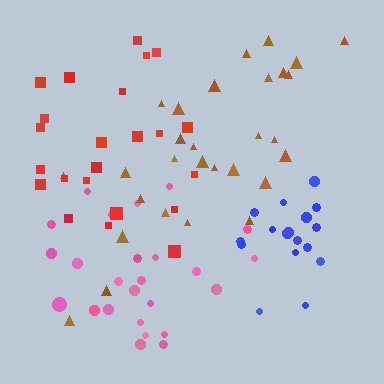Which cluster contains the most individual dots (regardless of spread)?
Brown (29).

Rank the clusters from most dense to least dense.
blue, pink, red, brown.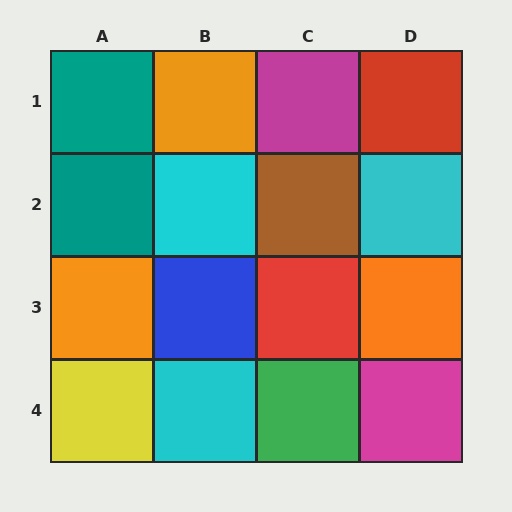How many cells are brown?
1 cell is brown.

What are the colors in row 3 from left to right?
Orange, blue, red, orange.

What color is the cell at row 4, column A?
Yellow.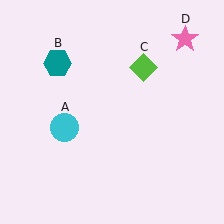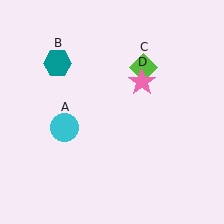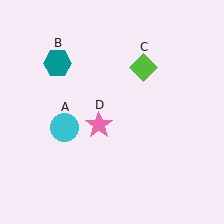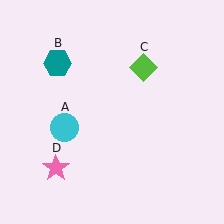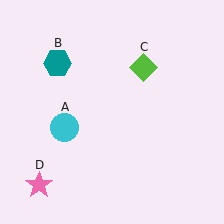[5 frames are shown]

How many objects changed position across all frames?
1 object changed position: pink star (object D).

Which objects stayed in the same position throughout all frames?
Cyan circle (object A) and teal hexagon (object B) and lime diamond (object C) remained stationary.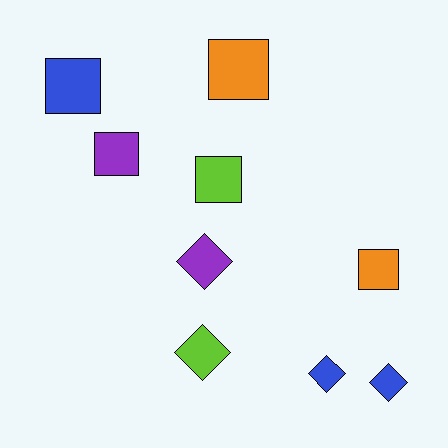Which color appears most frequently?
Blue, with 3 objects.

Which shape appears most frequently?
Square, with 5 objects.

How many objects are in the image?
There are 9 objects.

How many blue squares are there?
There is 1 blue square.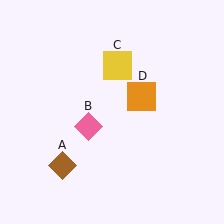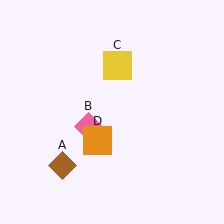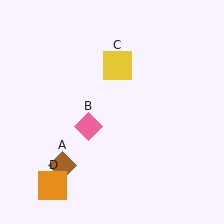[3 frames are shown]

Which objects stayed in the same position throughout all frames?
Brown diamond (object A) and pink diamond (object B) and yellow square (object C) remained stationary.